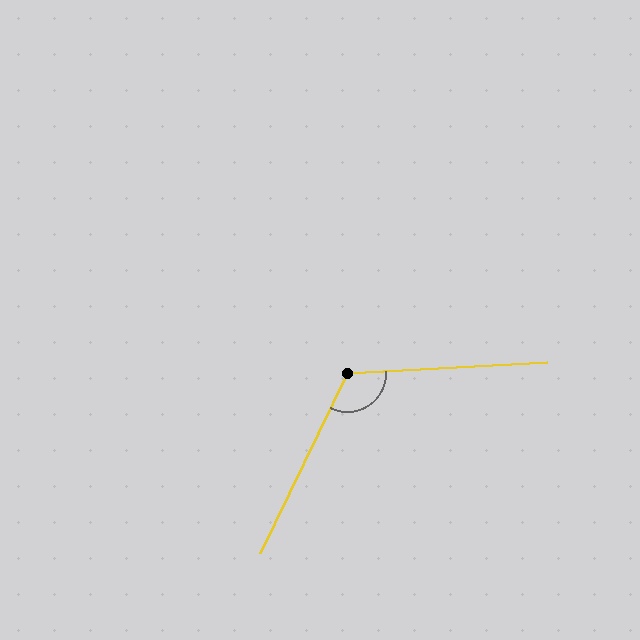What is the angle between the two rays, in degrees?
Approximately 119 degrees.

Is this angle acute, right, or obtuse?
It is obtuse.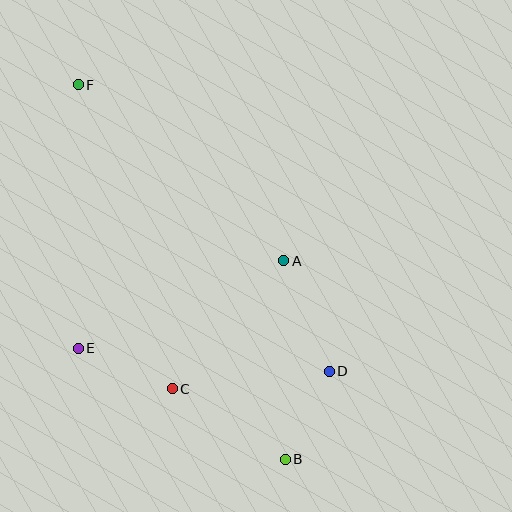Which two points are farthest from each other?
Points B and F are farthest from each other.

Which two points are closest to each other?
Points B and D are closest to each other.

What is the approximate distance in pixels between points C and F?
The distance between C and F is approximately 318 pixels.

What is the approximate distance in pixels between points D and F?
The distance between D and F is approximately 381 pixels.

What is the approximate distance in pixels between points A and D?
The distance between A and D is approximately 120 pixels.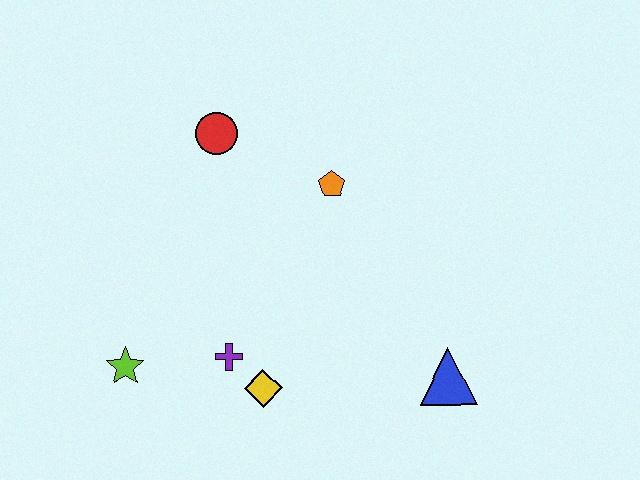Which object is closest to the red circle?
The orange pentagon is closest to the red circle.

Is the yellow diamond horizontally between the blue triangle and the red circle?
Yes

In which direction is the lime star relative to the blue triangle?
The lime star is to the left of the blue triangle.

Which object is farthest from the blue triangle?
The red circle is farthest from the blue triangle.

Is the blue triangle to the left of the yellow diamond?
No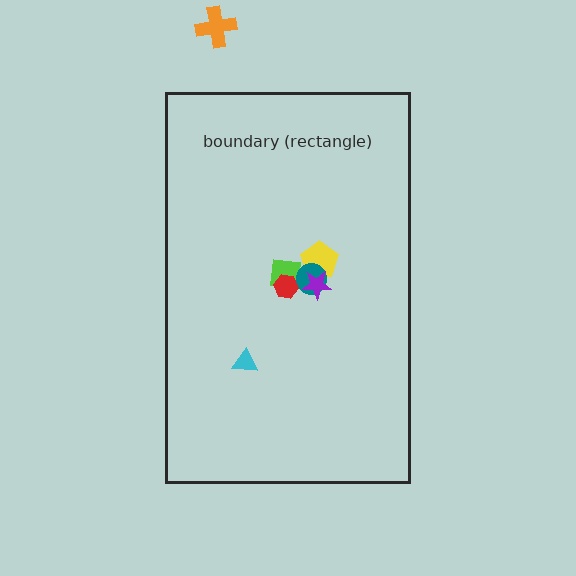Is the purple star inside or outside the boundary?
Inside.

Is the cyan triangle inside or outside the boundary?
Inside.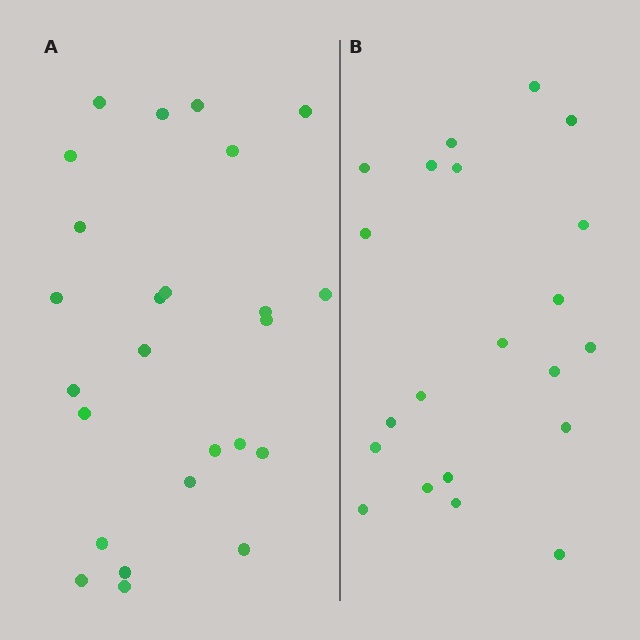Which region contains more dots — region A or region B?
Region A (the left region) has more dots.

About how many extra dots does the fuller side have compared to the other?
Region A has about 4 more dots than region B.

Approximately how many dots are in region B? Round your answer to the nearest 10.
About 20 dots. (The exact count is 21, which rounds to 20.)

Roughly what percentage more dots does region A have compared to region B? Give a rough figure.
About 20% more.